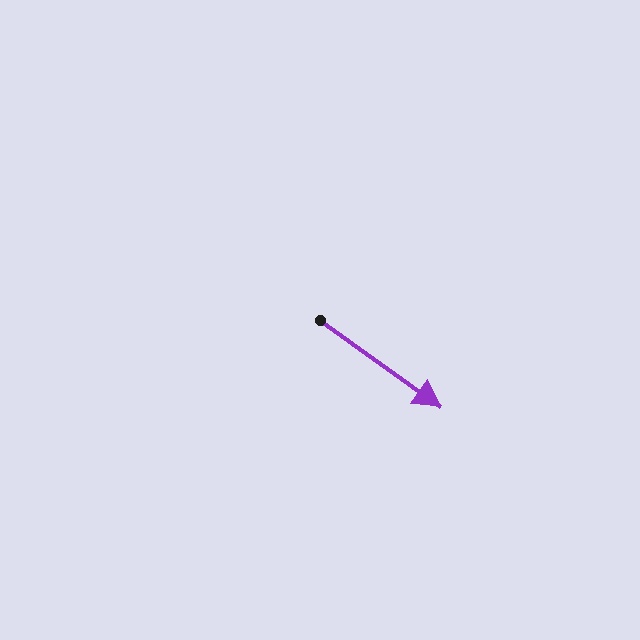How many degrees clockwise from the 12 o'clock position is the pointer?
Approximately 126 degrees.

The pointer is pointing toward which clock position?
Roughly 4 o'clock.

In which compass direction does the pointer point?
Southeast.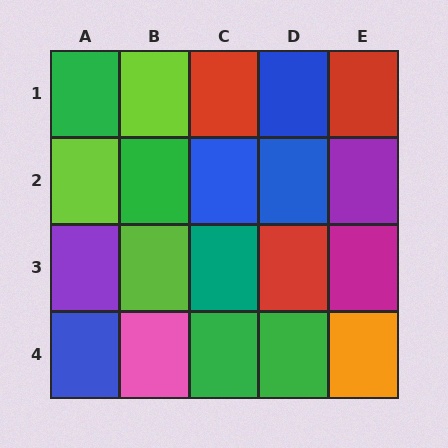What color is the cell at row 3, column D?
Red.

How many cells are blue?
4 cells are blue.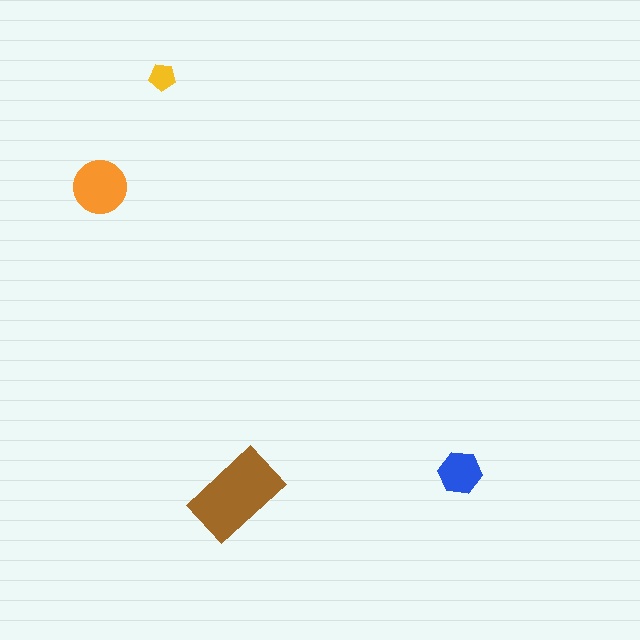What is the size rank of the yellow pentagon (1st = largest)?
4th.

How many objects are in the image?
There are 4 objects in the image.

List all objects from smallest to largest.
The yellow pentagon, the blue hexagon, the orange circle, the brown rectangle.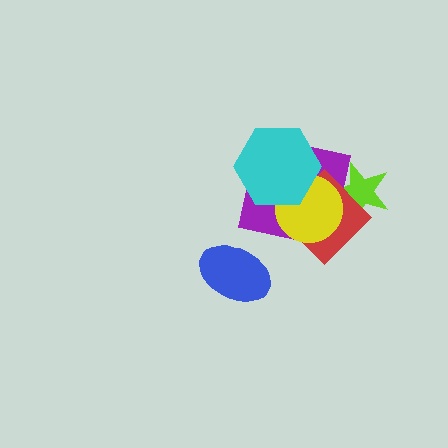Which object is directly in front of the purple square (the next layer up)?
The red diamond is directly in front of the purple square.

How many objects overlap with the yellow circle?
4 objects overlap with the yellow circle.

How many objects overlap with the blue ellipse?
0 objects overlap with the blue ellipse.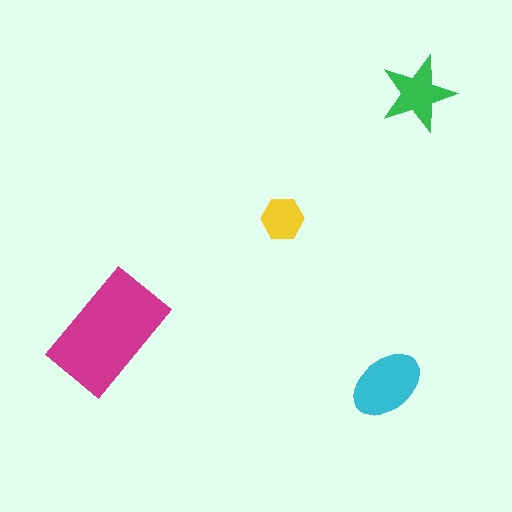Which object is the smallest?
The yellow hexagon.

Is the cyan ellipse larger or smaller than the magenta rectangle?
Smaller.